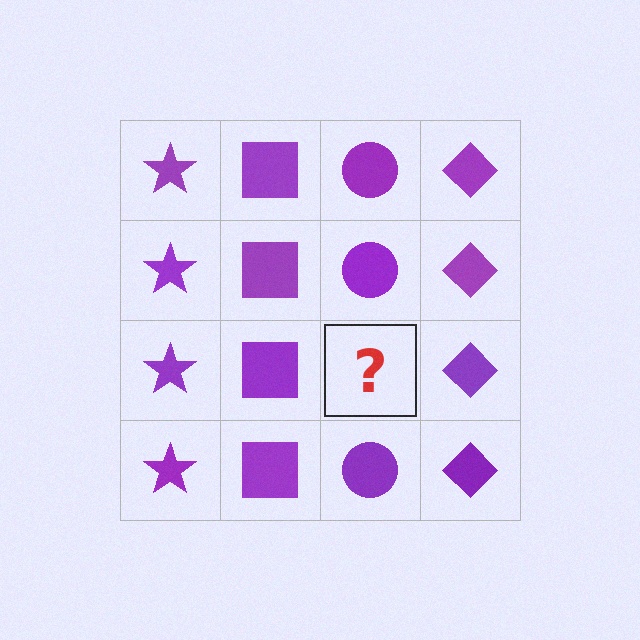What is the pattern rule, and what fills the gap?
The rule is that each column has a consistent shape. The gap should be filled with a purple circle.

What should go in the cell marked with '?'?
The missing cell should contain a purple circle.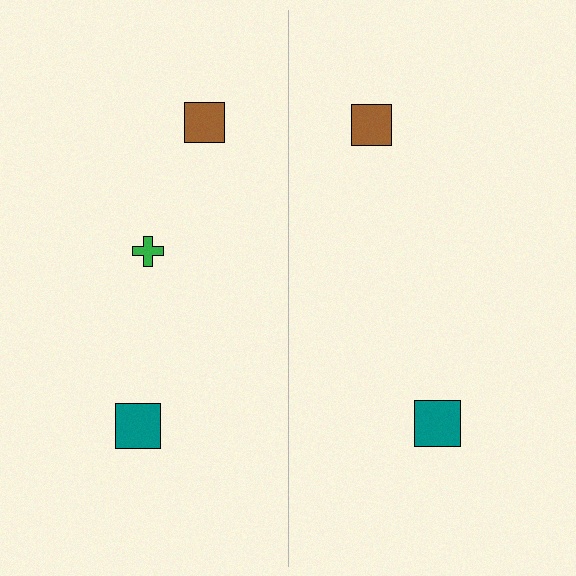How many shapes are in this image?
There are 5 shapes in this image.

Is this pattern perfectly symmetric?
No, the pattern is not perfectly symmetric. A green cross is missing from the right side.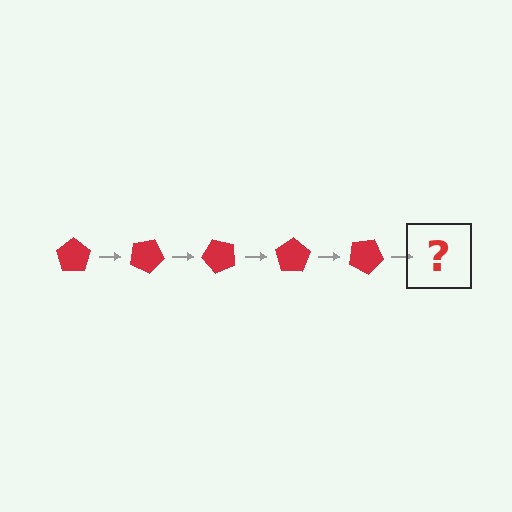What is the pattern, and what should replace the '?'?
The pattern is that the pentagon rotates 25 degrees each step. The '?' should be a red pentagon rotated 125 degrees.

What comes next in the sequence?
The next element should be a red pentagon rotated 125 degrees.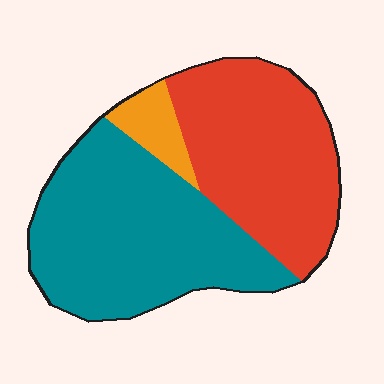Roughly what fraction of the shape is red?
Red covers around 40% of the shape.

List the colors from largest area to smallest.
From largest to smallest: teal, red, orange.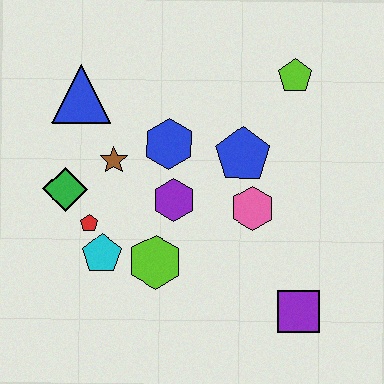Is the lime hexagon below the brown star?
Yes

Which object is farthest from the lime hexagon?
The lime pentagon is farthest from the lime hexagon.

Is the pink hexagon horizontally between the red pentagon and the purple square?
Yes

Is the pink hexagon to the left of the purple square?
Yes